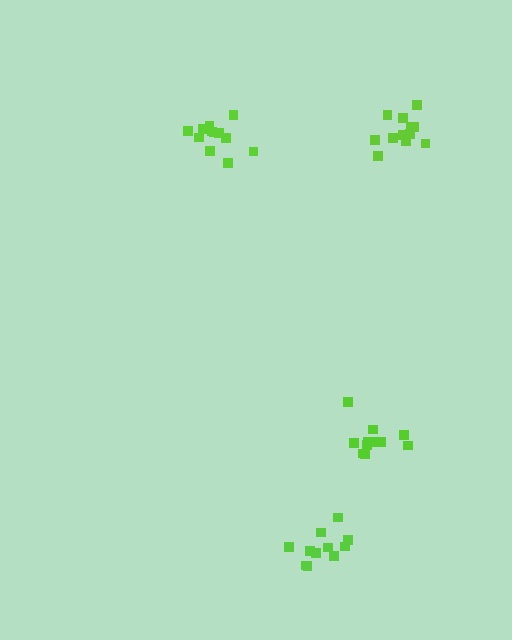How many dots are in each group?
Group 1: 11 dots, Group 2: 12 dots, Group 3: 12 dots, Group 4: 11 dots (46 total).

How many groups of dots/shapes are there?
There are 4 groups.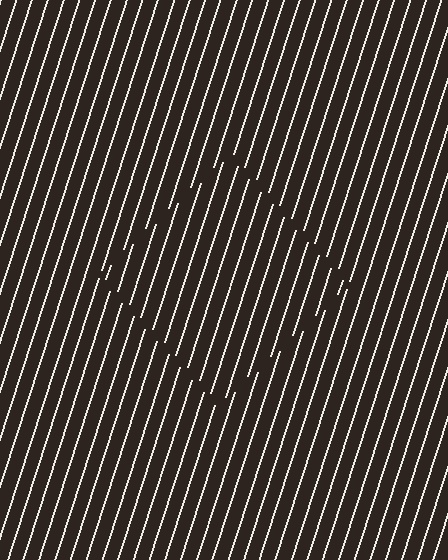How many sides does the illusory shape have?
4 sides — the line-ends trace a square.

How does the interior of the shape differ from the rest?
The interior of the shape contains the same grating, shifted by half a period — the contour is defined by the phase discontinuity where line-ends from the inner and outer gratings abut.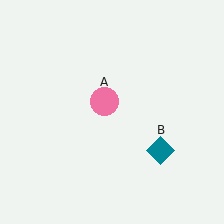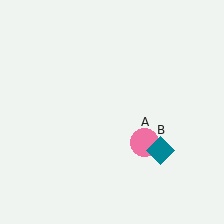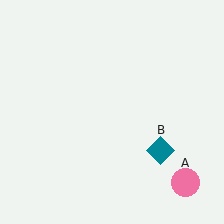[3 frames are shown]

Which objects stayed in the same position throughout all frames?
Teal diamond (object B) remained stationary.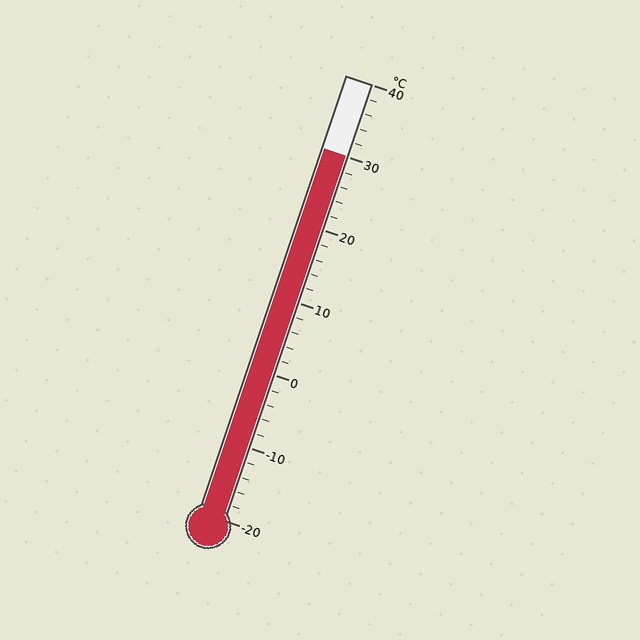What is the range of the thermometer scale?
The thermometer scale ranges from -20°C to 40°C.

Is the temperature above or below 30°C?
The temperature is at 30°C.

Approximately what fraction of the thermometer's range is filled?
The thermometer is filled to approximately 85% of its range.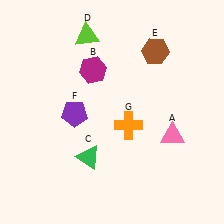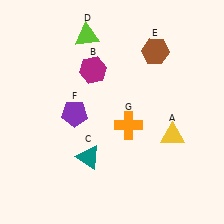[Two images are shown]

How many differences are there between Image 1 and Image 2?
There are 2 differences between the two images.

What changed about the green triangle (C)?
In Image 1, C is green. In Image 2, it changed to teal.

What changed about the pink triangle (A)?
In Image 1, A is pink. In Image 2, it changed to yellow.